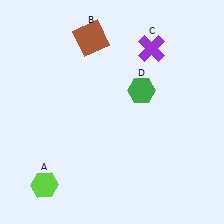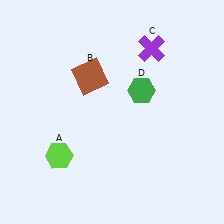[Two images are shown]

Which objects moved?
The objects that moved are: the lime hexagon (A), the brown square (B).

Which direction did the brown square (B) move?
The brown square (B) moved down.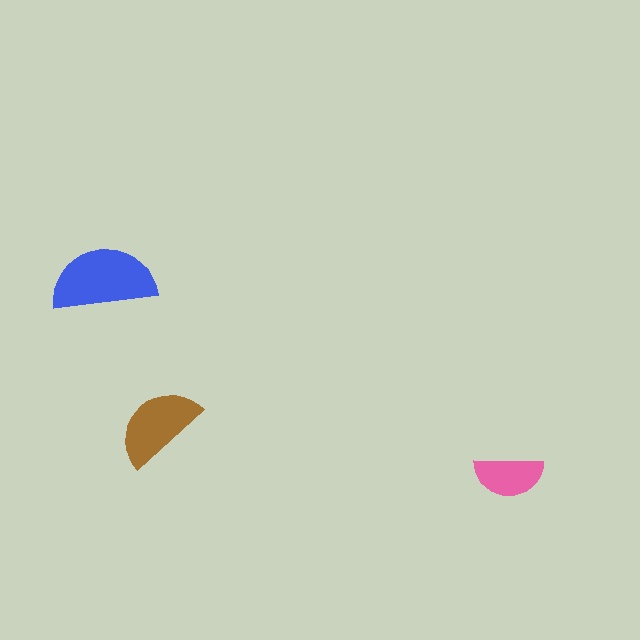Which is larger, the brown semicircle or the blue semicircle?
The blue one.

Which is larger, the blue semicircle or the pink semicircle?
The blue one.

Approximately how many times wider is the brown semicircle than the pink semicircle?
About 1.5 times wider.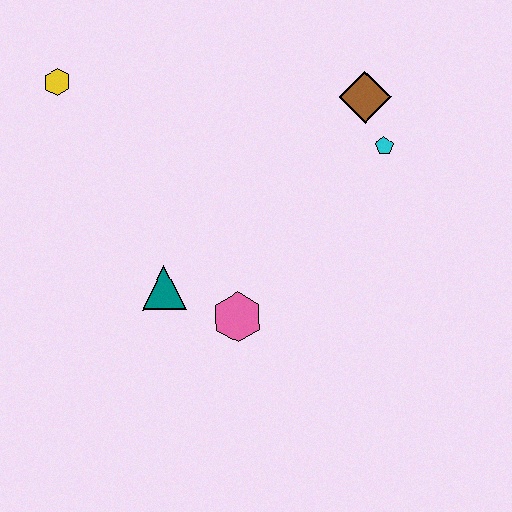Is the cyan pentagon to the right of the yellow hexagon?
Yes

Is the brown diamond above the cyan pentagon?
Yes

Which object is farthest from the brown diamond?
The yellow hexagon is farthest from the brown diamond.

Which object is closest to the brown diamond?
The cyan pentagon is closest to the brown diamond.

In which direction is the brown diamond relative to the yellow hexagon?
The brown diamond is to the right of the yellow hexagon.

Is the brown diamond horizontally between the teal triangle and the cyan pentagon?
Yes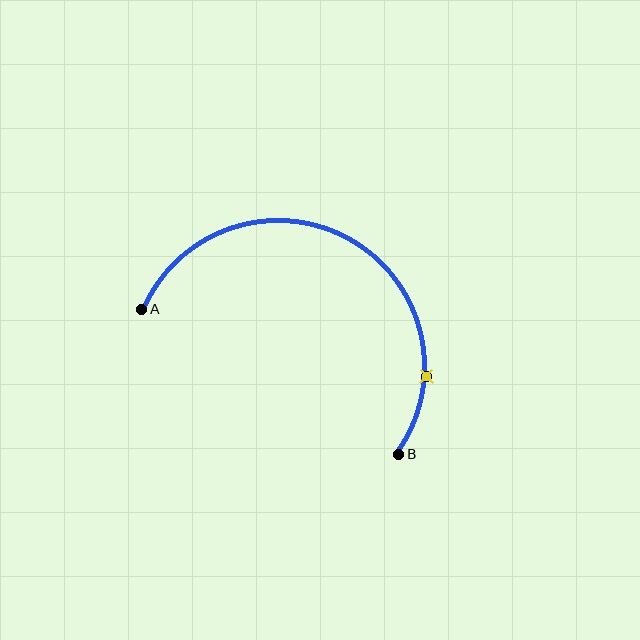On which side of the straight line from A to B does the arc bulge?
The arc bulges above the straight line connecting A and B.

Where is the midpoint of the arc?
The arc midpoint is the point on the curve farthest from the straight line joining A and B. It sits above that line.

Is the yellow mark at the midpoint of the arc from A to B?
No. The yellow mark lies on the arc but is closer to endpoint B. The arc midpoint would be at the point on the curve equidistant along the arc from both A and B.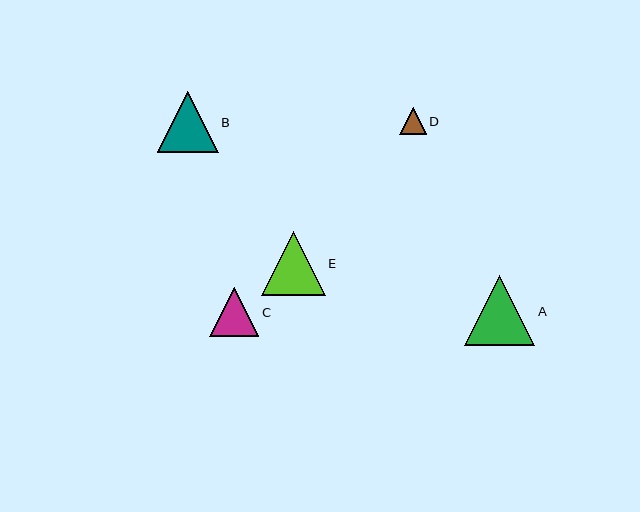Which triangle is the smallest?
Triangle D is the smallest with a size of approximately 27 pixels.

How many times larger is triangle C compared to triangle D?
Triangle C is approximately 1.8 times the size of triangle D.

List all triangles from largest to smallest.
From largest to smallest: A, E, B, C, D.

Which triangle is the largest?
Triangle A is the largest with a size of approximately 70 pixels.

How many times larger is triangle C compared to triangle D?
Triangle C is approximately 1.8 times the size of triangle D.